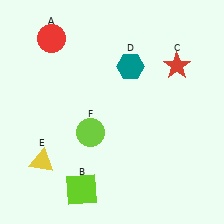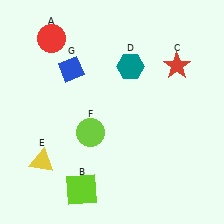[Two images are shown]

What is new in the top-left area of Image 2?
A blue diamond (G) was added in the top-left area of Image 2.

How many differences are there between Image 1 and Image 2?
There is 1 difference between the two images.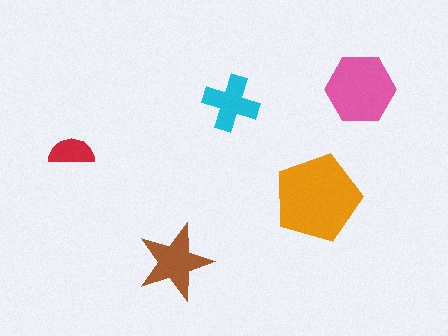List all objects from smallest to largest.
The red semicircle, the cyan cross, the brown star, the pink hexagon, the orange pentagon.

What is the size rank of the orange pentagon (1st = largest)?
1st.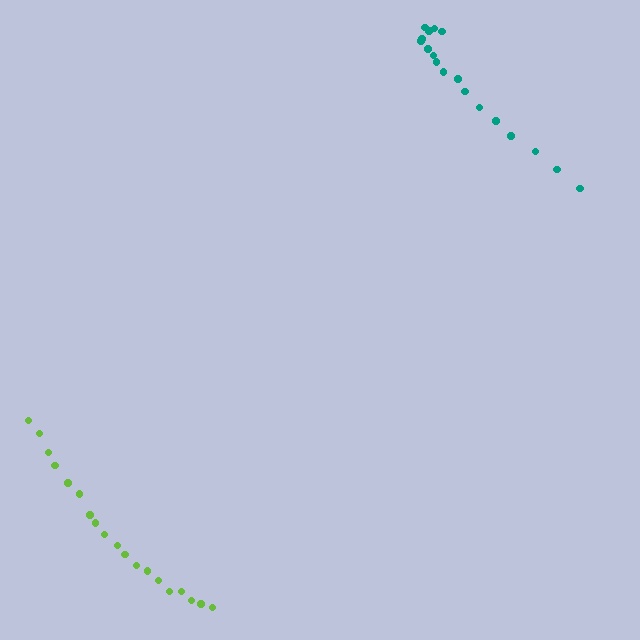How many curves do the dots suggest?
There are 2 distinct paths.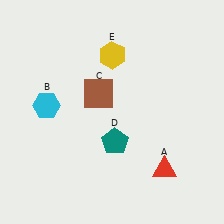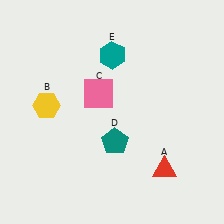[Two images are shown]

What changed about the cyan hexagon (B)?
In Image 1, B is cyan. In Image 2, it changed to yellow.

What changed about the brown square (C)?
In Image 1, C is brown. In Image 2, it changed to pink.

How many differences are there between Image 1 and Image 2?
There are 3 differences between the two images.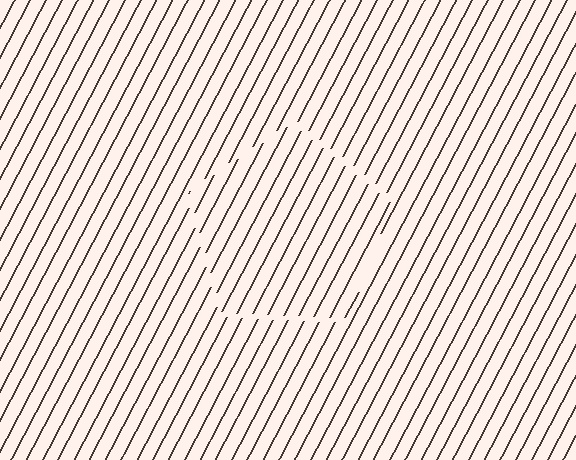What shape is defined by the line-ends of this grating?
An illusory pentagon. The interior of the shape contains the same grating, shifted by half a period — the contour is defined by the phase discontinuity where line-ends from the inner and outer gratings abut.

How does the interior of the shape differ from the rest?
The interior of the shape contains the same grating, shifted by half a period — the contour is defined by the phase discontinuity where line-ends from the inner and outer gratings abut.